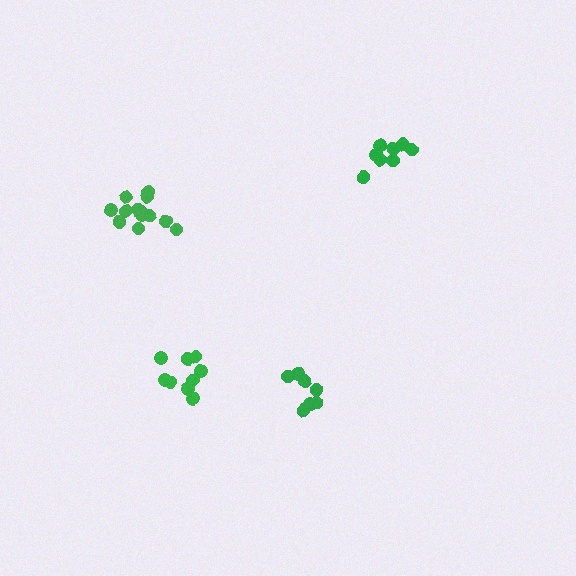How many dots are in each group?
Group 1: 7 dots, Group 2: 8 dots, Group 3: 13 dots, Group 4: 9 dots (37 total).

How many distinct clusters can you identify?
There are 4 distinct clusters.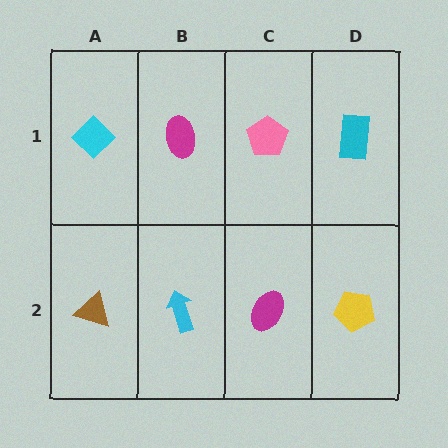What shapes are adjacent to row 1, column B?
A cyan arrow (row 2, column B), a cyan diamond (row 1, column A), a pink pentagon (row 1, column C).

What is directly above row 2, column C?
A pink pentagon.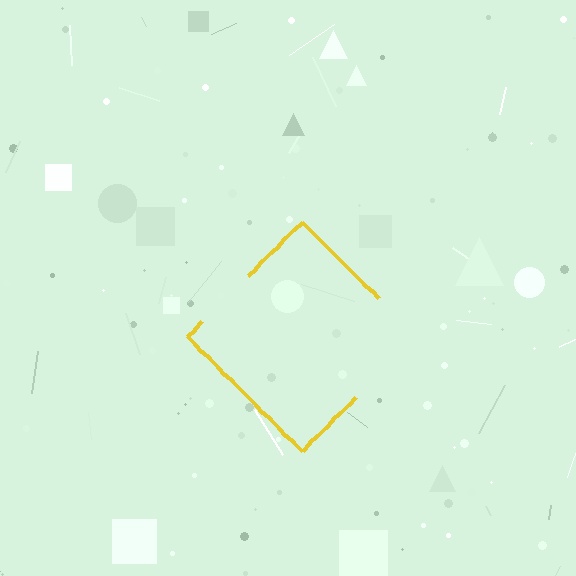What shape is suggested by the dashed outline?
The dashed outline suggests a diamond.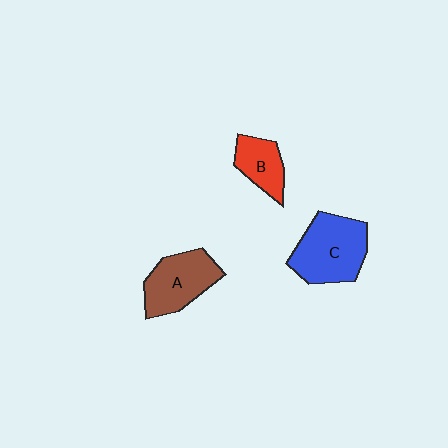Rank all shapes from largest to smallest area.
From largest to smallest: C (blue), A (brown), B (red).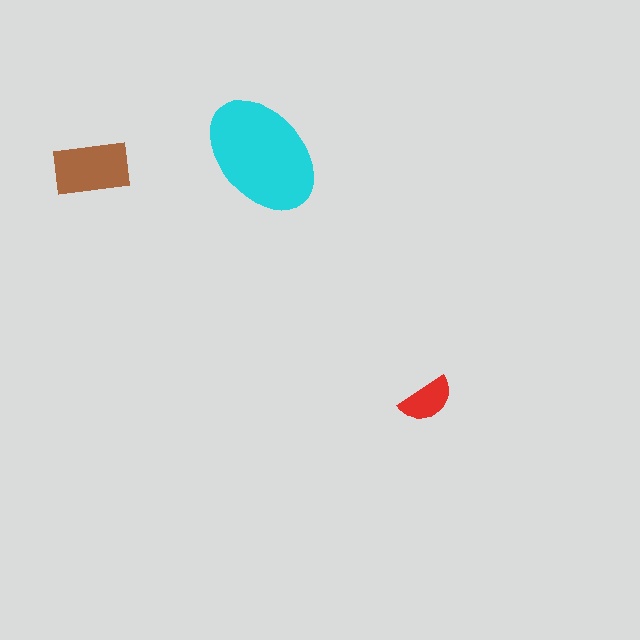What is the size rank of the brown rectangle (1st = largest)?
2nd.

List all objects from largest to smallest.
The cyan ellipse, the brown rectangle, the red semicircle.